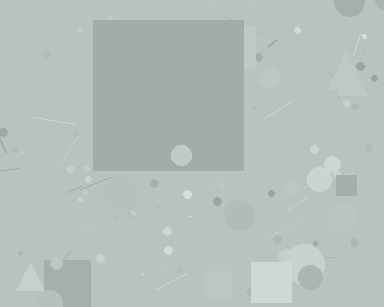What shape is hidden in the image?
A square is hidden in the image.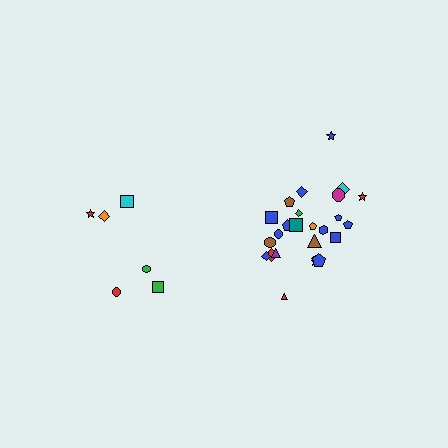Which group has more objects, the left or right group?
The right group.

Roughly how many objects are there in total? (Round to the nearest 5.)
Roughly 30 objects in total.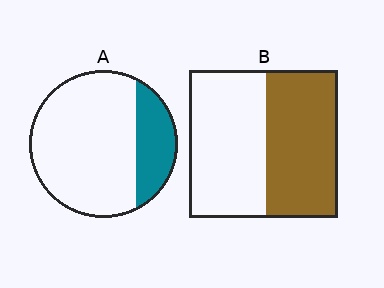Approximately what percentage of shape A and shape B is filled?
A is approximately 25% and B is approximately 50%.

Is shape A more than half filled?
No.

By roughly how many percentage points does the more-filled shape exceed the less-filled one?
By roughly 25 percentage points (B over A).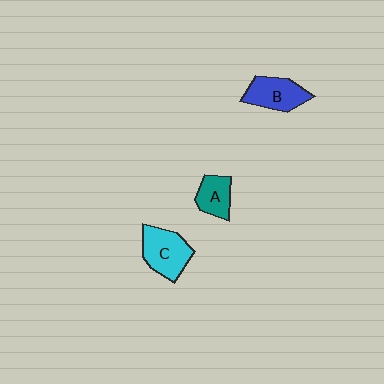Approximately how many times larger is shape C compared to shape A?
Approximately 1.6 times.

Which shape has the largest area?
Shape C (cyan).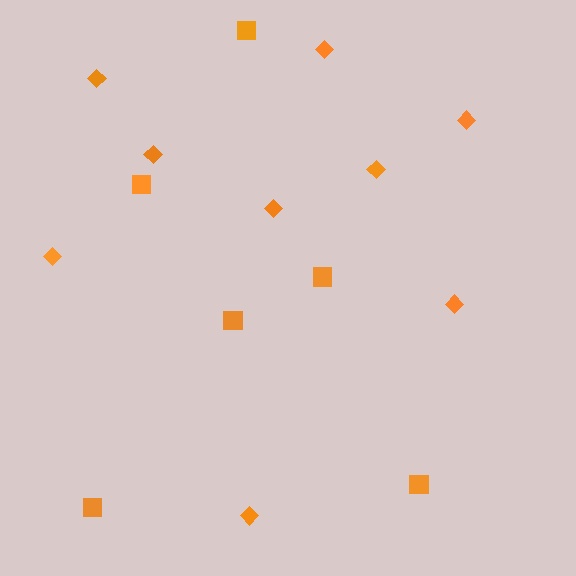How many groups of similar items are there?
There are 2 groups: one group of squares (6) and one group of diamonds (9).